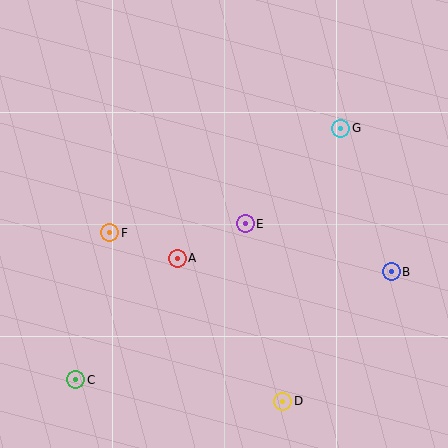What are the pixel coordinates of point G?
Point G is at (341, 128).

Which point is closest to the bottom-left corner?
Point C is closest to the bottom-left corner.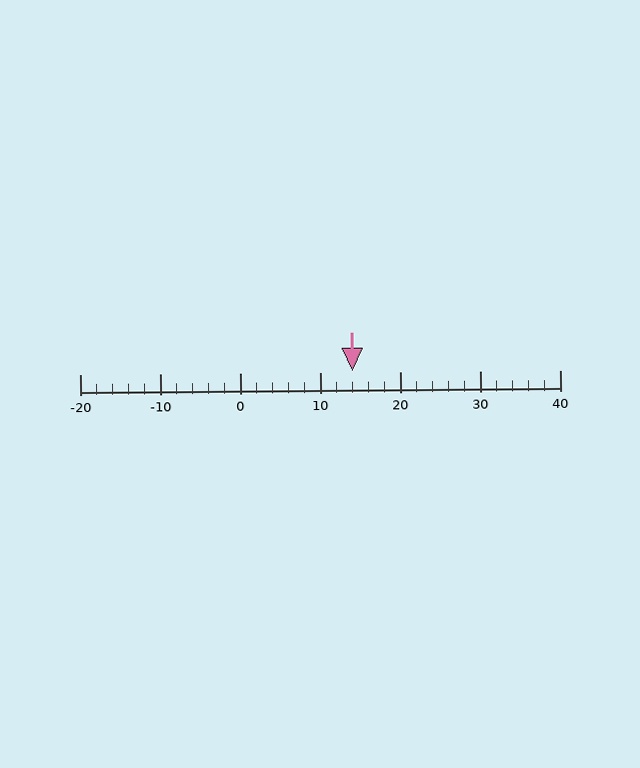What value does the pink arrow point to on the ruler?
The pink arrow points to approximately 14.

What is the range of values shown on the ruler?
The ruler shows values from -20 to 40.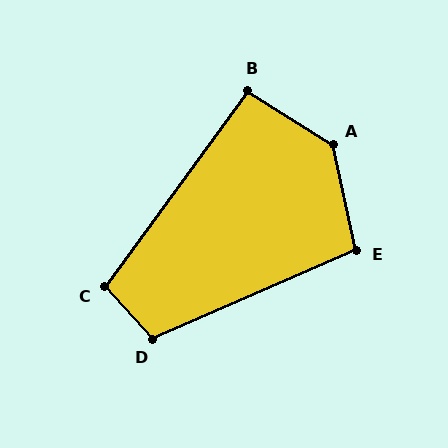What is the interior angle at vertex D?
Approximately 110 degrees (obtuse).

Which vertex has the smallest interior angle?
B, at approximately 94 degrees.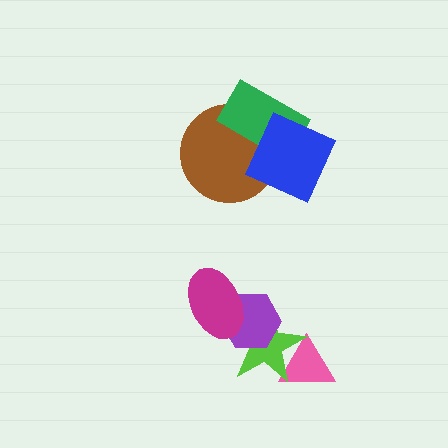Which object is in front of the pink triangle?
The lime star is in front of the pink triangle.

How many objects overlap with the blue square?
2 objects overlap with the blue square.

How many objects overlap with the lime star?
3 objects overlap with the lime star.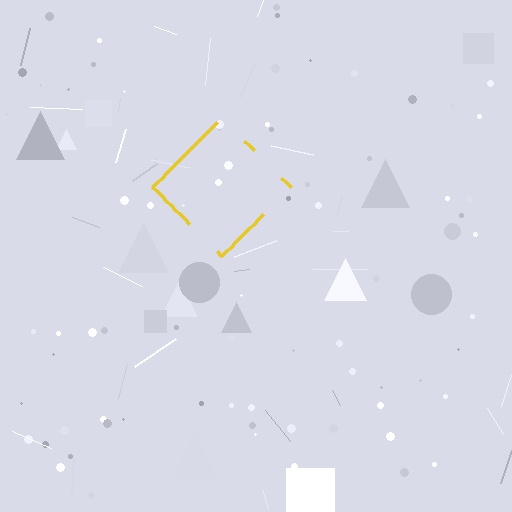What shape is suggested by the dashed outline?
The dashed outline suggests a diamond.